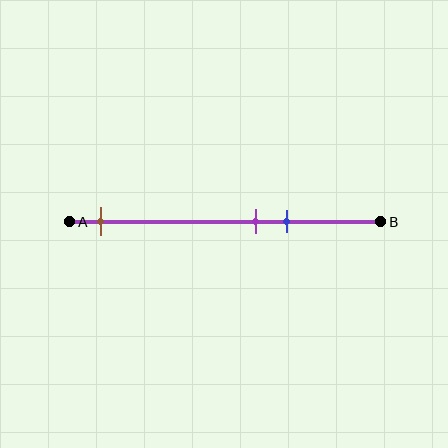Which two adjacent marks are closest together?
The purple and blue marks are the closest adjacent pair.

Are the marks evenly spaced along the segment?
No, the marks are not evenly spaced.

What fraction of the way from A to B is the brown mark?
The brown mark is approximately 10% (0.1) of the way from A to B.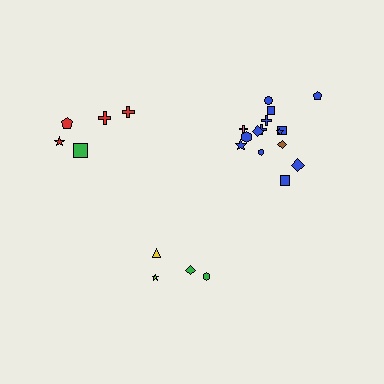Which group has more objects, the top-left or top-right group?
The top-right group.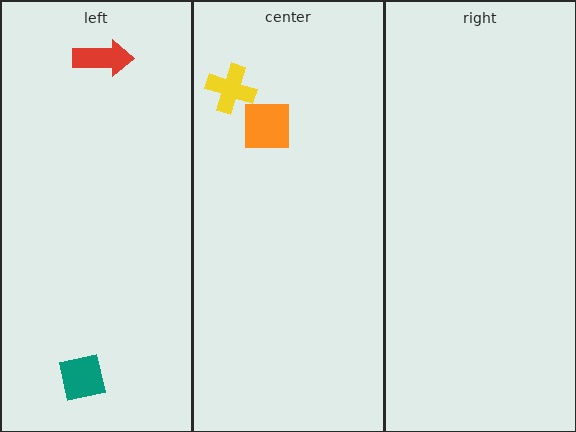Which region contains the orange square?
The center region.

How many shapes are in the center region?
2.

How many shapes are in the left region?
2.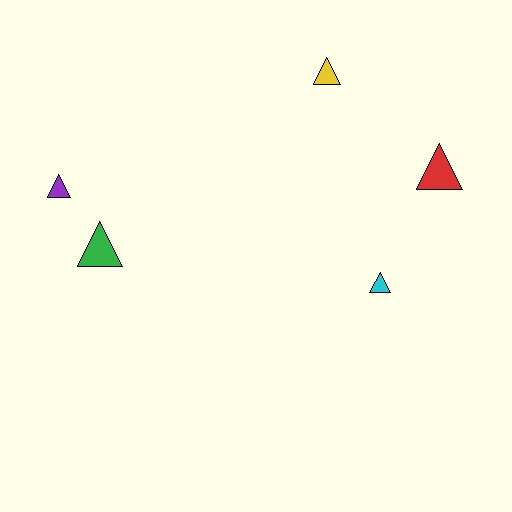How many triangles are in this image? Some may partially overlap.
There are 5 triangles.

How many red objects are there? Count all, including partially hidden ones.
There is 1 red object.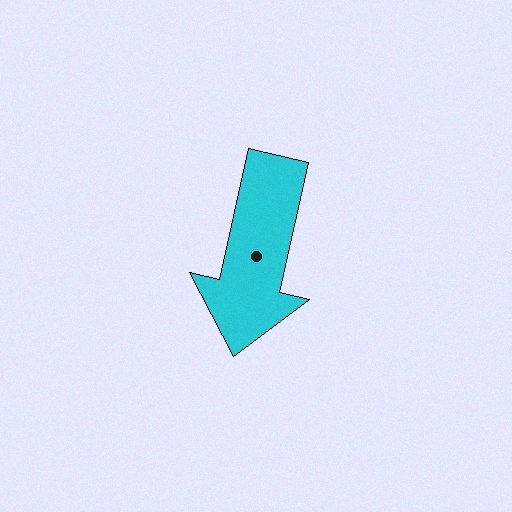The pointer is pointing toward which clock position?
Roughly 6 o'clock.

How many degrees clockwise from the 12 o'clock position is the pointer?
Approximately 193 degrees.